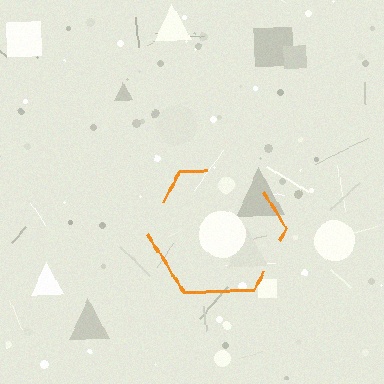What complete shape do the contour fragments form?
The contour fragments form a hexagon.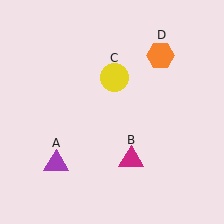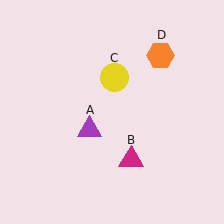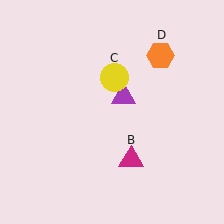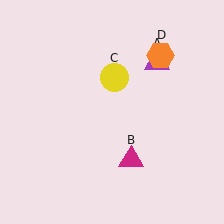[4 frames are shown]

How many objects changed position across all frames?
1 object changed position: purple triangle (object A).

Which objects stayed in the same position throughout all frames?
Magenta triangle (object B) and yellow circle (object C) and orange hexagon (object D) remained stationary.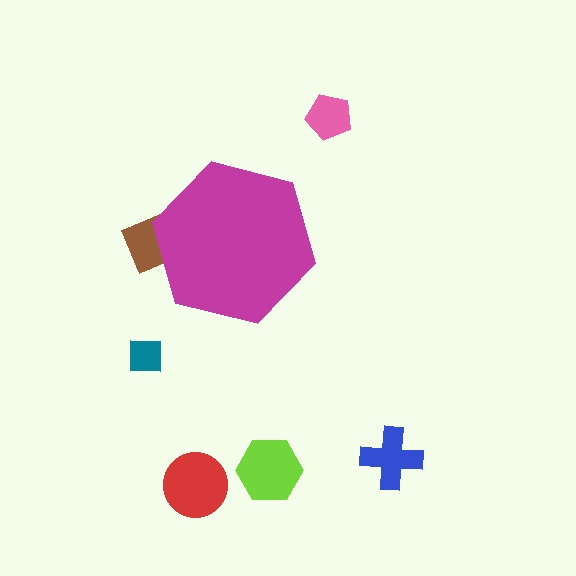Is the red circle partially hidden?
No, the red circle is fully visible.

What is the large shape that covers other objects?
A magenta hexagon.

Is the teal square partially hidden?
No, the teal square is fully visible.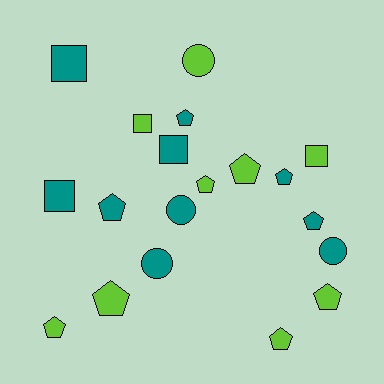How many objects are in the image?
There are 19 objects.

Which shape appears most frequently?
Pentagon, with 10 objects.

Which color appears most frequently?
Teal, with 10 objects.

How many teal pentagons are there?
There are 4 teal pentagons.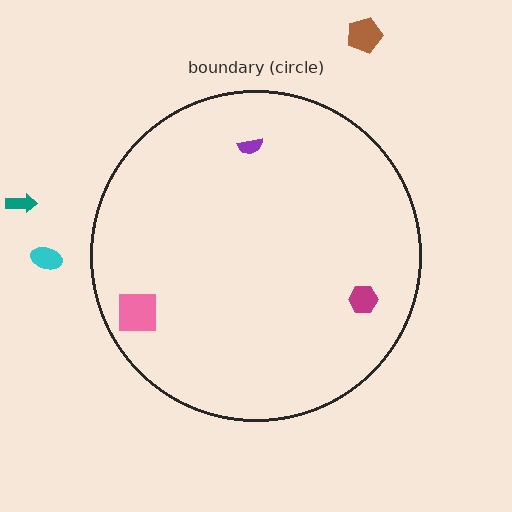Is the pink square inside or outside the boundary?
Inside.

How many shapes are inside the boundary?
3 inside, 3 outside.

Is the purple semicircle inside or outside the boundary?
Inside.